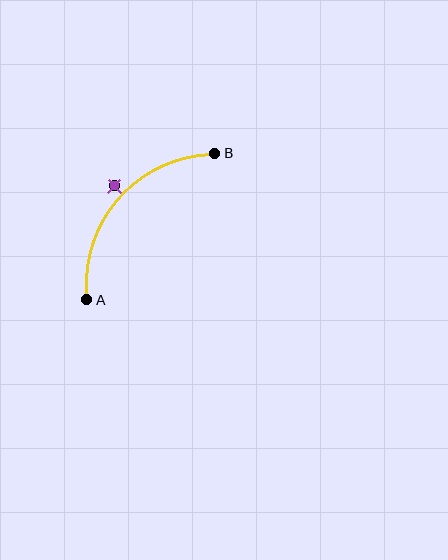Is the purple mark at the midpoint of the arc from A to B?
No — the purple mark does not lie on the arc at all. It sits slightly outside the curve.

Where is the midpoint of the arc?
The arc midpoint is the point on the curve farthest from the straight line joining A and B. It sits above and to the left of that line.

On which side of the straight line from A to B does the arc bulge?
The arc bulges above and to the left of the straight line connecting A and B.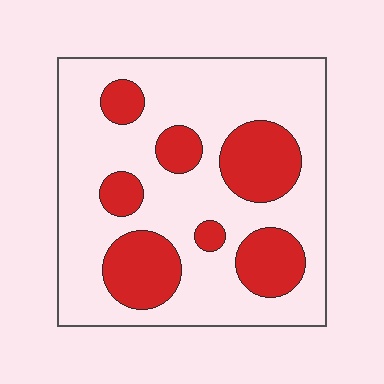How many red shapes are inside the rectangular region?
7.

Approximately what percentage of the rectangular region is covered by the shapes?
Approximately 30%.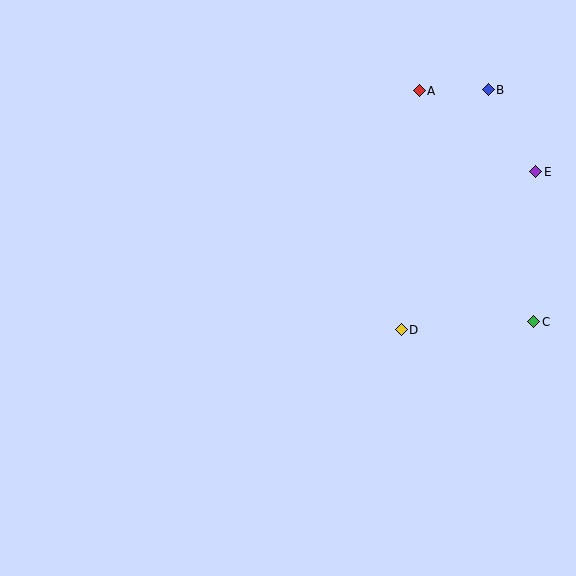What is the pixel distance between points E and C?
The distance between E and C is 150 pixels.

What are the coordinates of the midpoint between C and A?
The midpoint between C and A is at (477, 206).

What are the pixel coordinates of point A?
Point A is at (419, 91).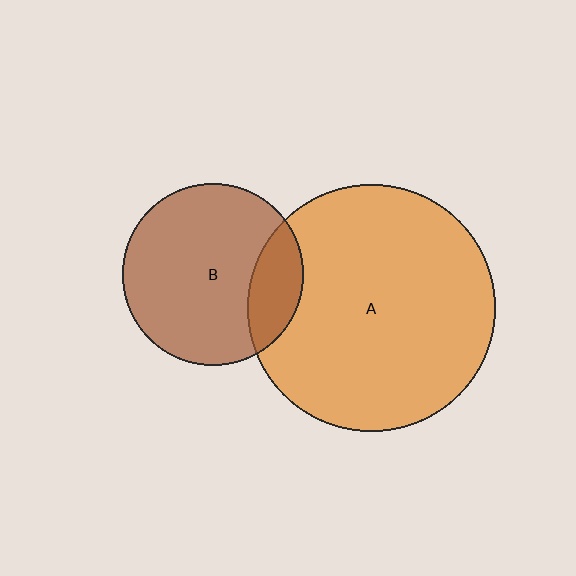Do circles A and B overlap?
Yes.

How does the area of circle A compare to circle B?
Approximately 1.9 times.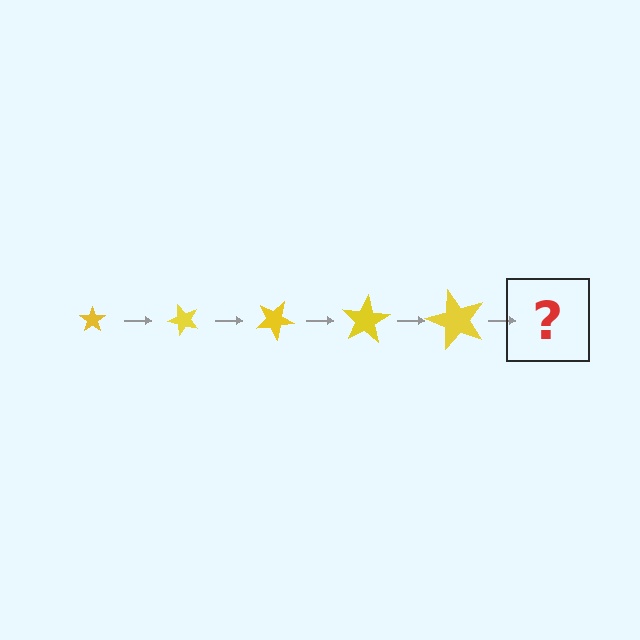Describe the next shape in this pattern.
It should be a star, larger than the previous one and rotated 250 degrees from the start.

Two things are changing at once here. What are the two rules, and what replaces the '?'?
The two rules are that the star grows larger each step and it rotates 50 degrees each step. The '?' should be a star, larger than the previous one and rotated 250 degrees from the start.